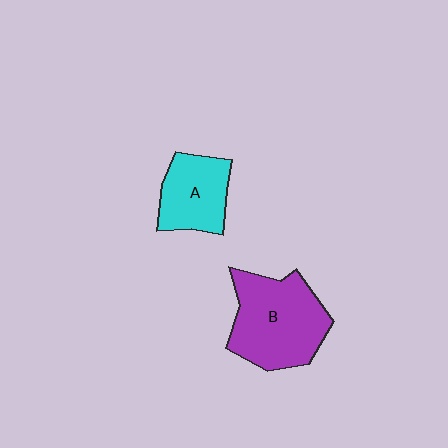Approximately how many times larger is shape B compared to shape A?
Approximately 1.6 times.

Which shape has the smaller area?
Shape A (cyan).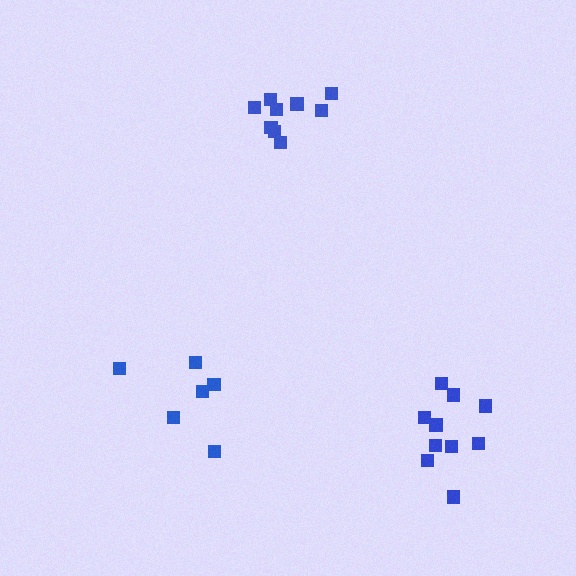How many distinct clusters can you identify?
There are 3 distinct clusters.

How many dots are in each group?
Group 1: 6 dots, Group 2: 9 dots, Group 3: 10 dots (25 total).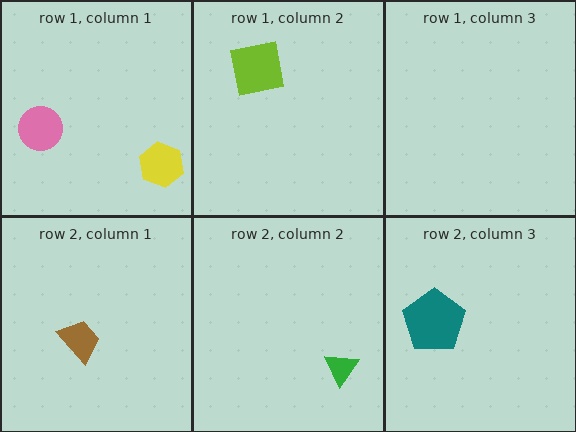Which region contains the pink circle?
The row 1, column 1 region.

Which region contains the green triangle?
The row 2, column 2 region.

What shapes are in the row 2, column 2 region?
The green triangle.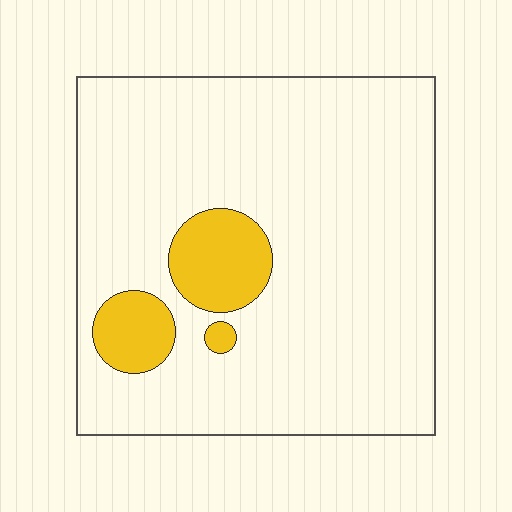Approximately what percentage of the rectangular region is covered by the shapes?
Approximately 10%.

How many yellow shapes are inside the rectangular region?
3.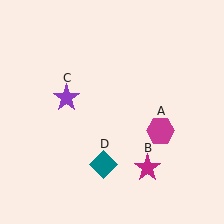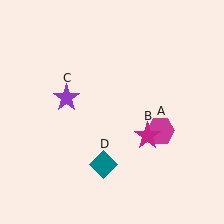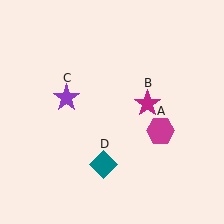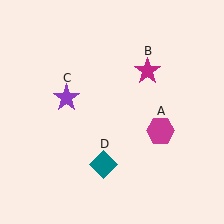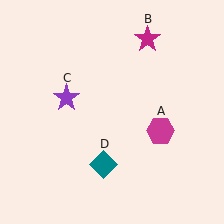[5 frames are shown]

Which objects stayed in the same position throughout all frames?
Magenta hexagon (object A) and purple star (object C) and teal diamond (object D) remained stationary.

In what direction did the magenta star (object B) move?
The magenta star (object B) moved up.